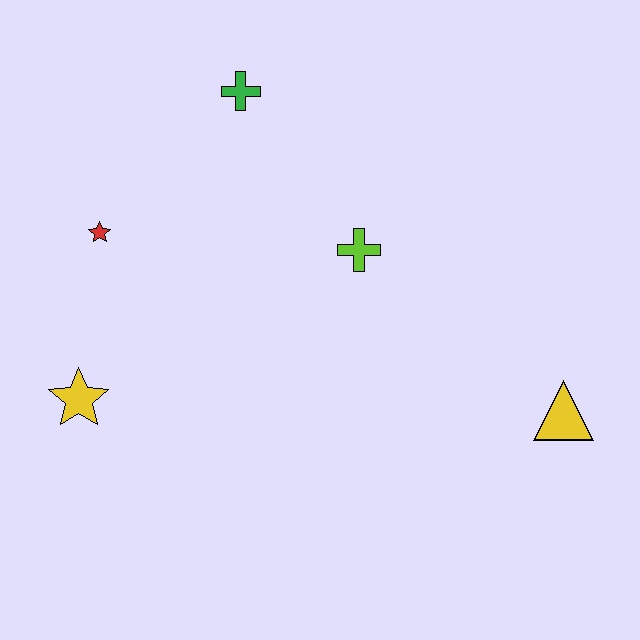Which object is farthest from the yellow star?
The yellow triangle is farthest from the yellow star.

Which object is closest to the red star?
The yellow star is closest to the red star.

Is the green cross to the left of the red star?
No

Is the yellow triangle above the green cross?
No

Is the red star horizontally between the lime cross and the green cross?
No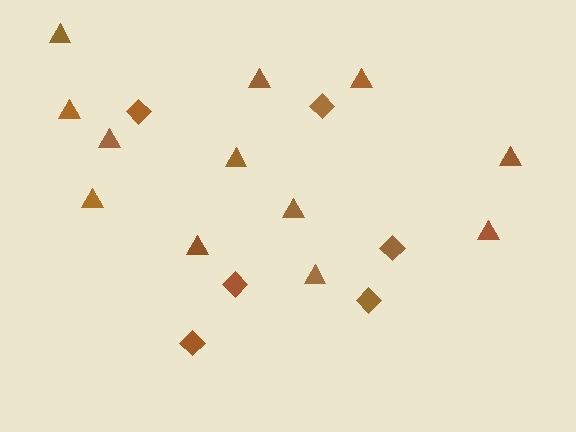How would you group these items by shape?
There are 2 groups: one group of diamonds (6) and one group of triangles (12).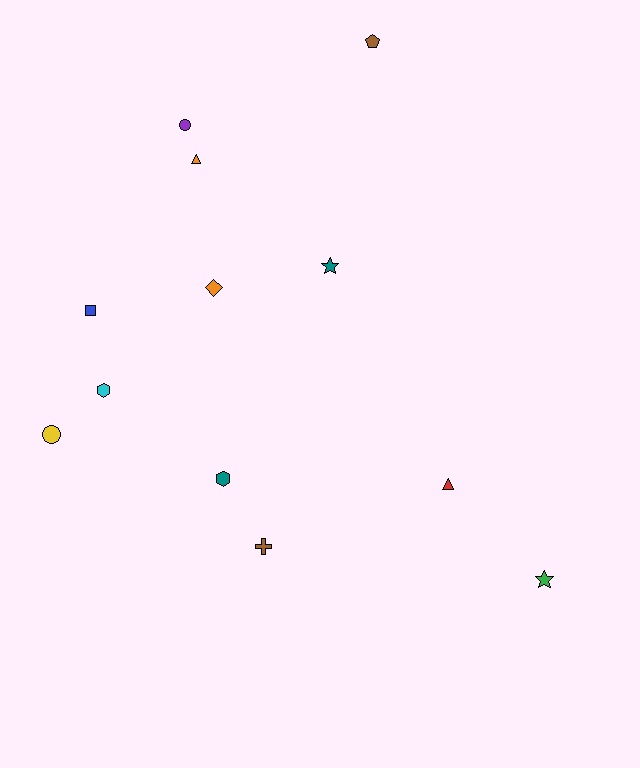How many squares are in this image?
There is 1 square.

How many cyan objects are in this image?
There is 1 cyan object.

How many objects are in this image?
There are 12 objects.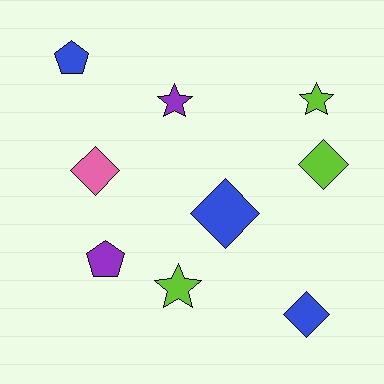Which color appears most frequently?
Lime, with 3 objects.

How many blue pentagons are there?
There is 1 blue pentagon.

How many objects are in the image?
There are 9 objects.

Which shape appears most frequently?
Diamond, with 4 objects.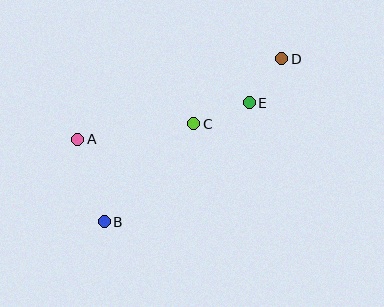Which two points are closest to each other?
Points D and E are closest to each other.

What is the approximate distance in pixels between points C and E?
The distance between C and E is approximately 59 pixels.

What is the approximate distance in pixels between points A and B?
The distance between A and B is approximately 86 pixels.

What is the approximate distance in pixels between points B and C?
The distance between B and C is approximately 133 pixels.